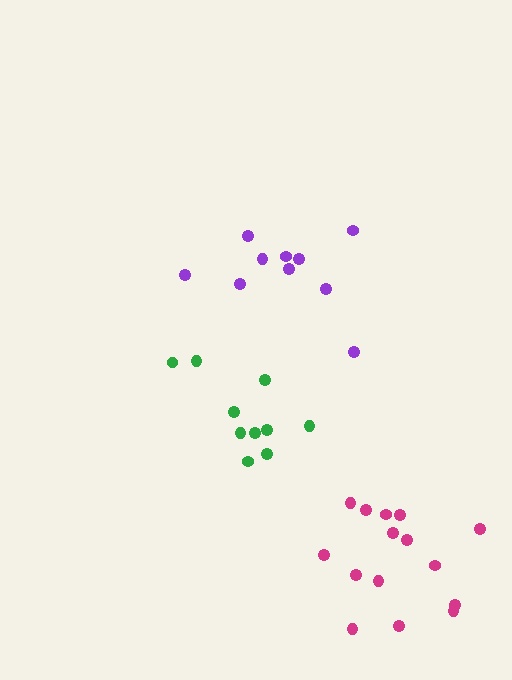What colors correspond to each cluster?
The clusters are colored: purple, green, magenta.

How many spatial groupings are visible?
There are 3 spatial groupings.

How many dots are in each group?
Group 1: 10 dots, Group 2: 10 dots, Group 3: 15 dots (35 total).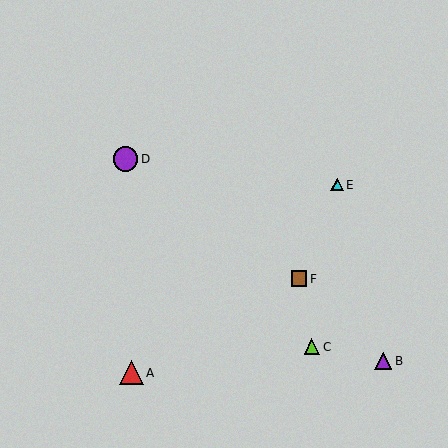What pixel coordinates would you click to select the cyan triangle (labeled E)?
Click at (337, 185) to select the cyan triangle E.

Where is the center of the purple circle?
The center of the purple circle is at (125, 159).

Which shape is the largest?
The purple circle (labeled D) is the largest.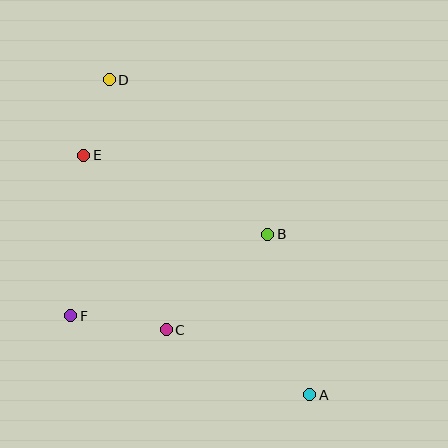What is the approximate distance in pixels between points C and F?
The distance between C and F is approximately 97 pixels.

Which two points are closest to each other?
Points D and E are closest to each other.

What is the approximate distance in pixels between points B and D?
The distance between B and D is approximately 221 pixels.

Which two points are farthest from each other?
Points A and D are farthest from each other.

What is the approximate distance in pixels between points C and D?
The distance between C and D is approximately 257 pixels.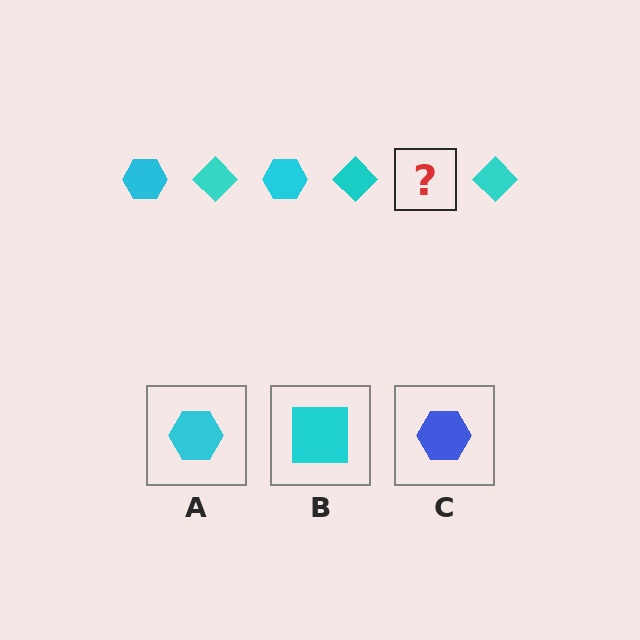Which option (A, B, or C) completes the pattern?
A.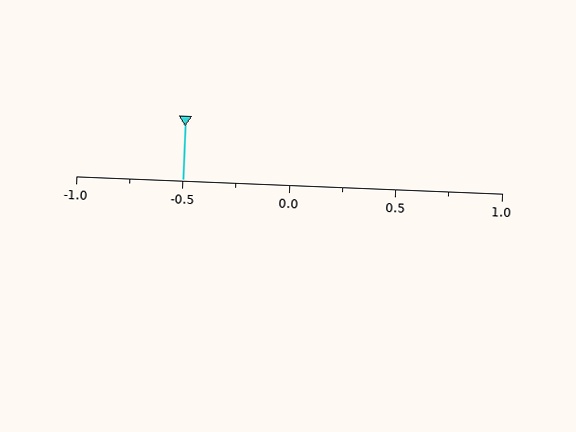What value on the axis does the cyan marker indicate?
The marker indicates approximately -0.5.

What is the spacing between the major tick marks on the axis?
The major ticks are spaced 0.5 apart.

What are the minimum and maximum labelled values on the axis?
The axis runs from -1.0 to 1.0.